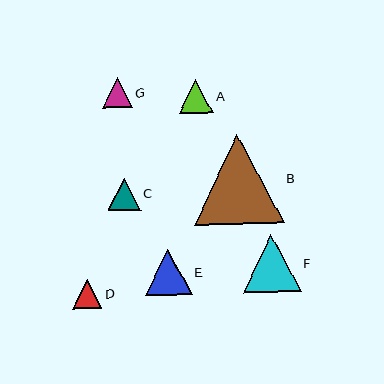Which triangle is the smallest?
Triangle D is the smallest with a size of approximately 29 pixels.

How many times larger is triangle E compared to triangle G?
Triangle E is approximately 1.6 times the size of triangle G.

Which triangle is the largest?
Triangle B is the largest with a size of approximately 89 pixels.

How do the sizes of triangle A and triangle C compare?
Triangle A and triangle C are approximately the same size.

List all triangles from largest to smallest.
From largest to smallest: B, F, E, A, C, G, D.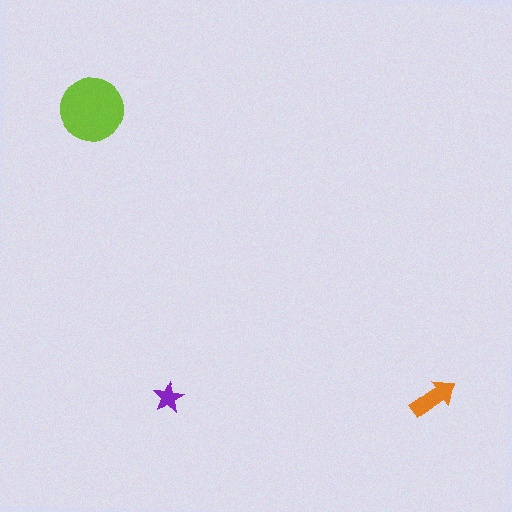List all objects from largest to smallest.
The lime circle, the orange arrow, the purple star.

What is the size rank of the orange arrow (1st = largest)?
2nd.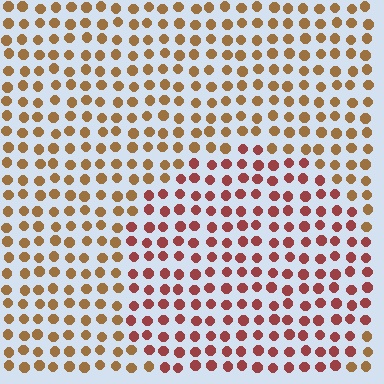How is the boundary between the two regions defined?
The boundary is defined purely by a slight shift in hue (about 35 degrees). Spacing, size, and orientation are identical on both sides.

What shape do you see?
I see a circle.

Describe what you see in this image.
The image is filled with small brown elements in a uniform arrangement. A circle-shaped region is visible where the elements are tinted to a slightly different hue, forming a subtle color boundary.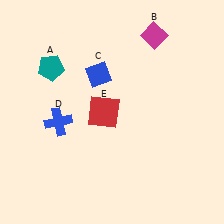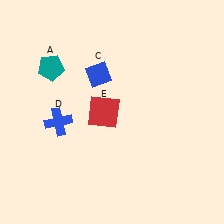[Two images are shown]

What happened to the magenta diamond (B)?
The magenta diamond (B) was removed in Image 2. It was in the top-right area of Image 1.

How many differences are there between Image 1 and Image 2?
There is 1 difference between the two images.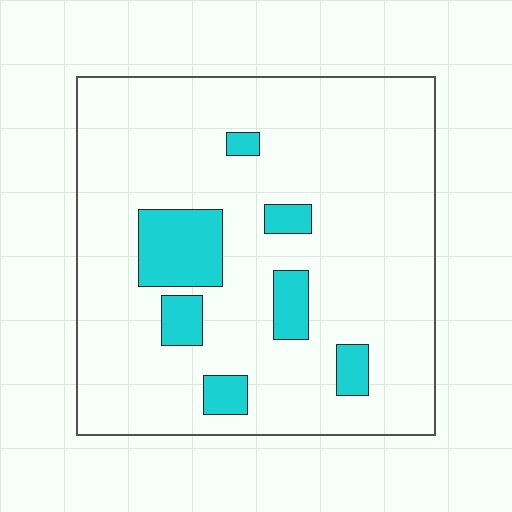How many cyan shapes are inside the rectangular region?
7.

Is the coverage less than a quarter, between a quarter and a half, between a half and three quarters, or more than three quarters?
Less than a quarter.